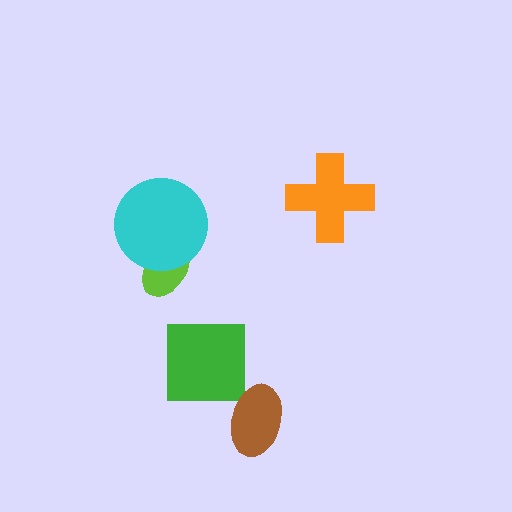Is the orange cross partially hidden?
No, no other shape covers it.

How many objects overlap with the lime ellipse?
1 object overlaps with the lime ellipse.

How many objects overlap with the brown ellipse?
0 objects overlap with the brown ellipse.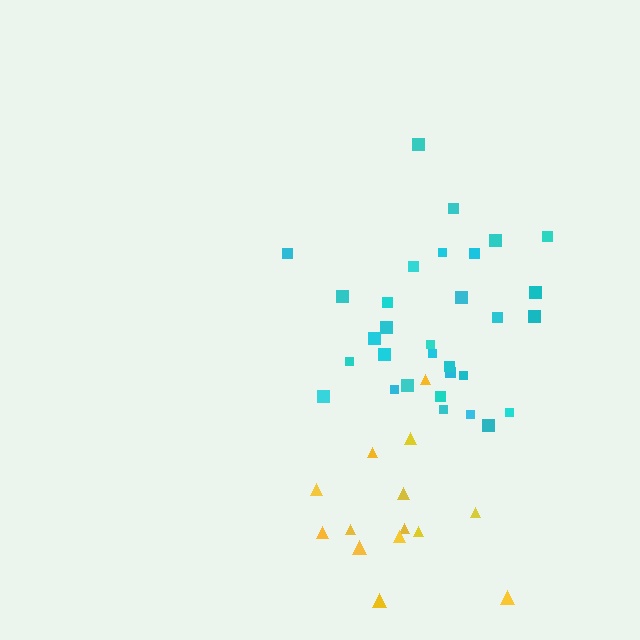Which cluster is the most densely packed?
Cyan.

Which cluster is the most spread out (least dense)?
Yellow.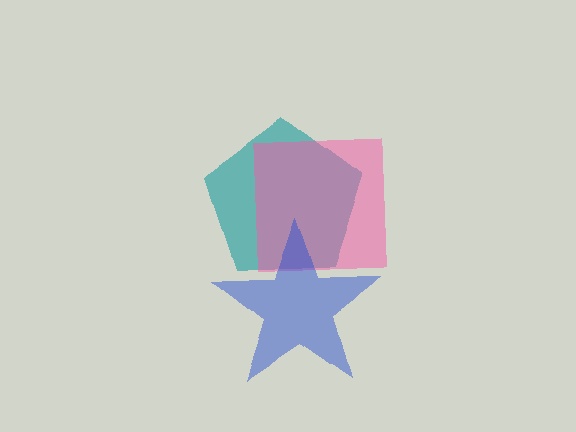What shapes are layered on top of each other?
The layered shapes are: a teal pentagon, a pink square, a blue star.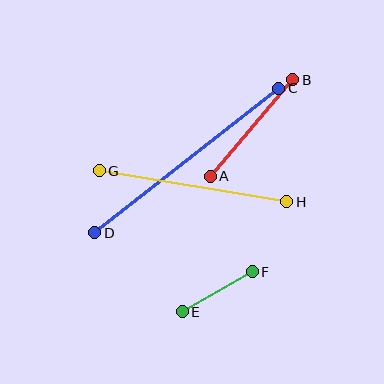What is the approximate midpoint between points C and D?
The midpoint is at approximately (187, 161) pixels.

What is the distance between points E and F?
The distance is approximately 81 pixels.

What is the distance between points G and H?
The distance is approximately 190 pixels.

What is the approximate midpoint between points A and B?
The midpoint is at approximately (252, 128) pixels.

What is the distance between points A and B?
The distance is approximately 127 pixels.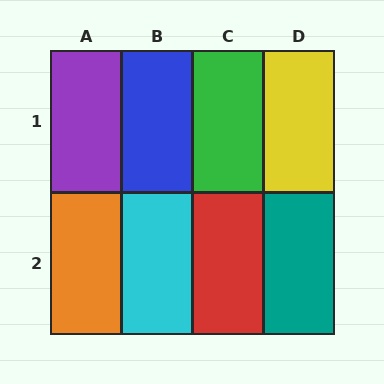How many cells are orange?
1 cell is orange.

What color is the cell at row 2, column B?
Cyan.